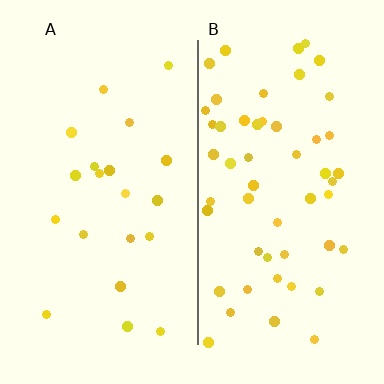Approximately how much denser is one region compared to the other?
Approximately 2.6× — region B over region A.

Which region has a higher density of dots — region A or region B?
B (the right).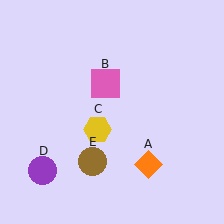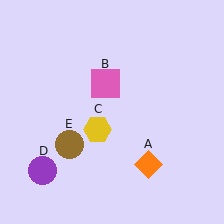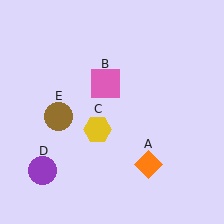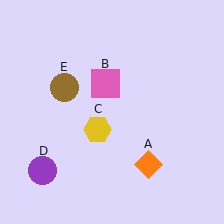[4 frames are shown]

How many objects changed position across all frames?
1 object changed position: brown circle (object E).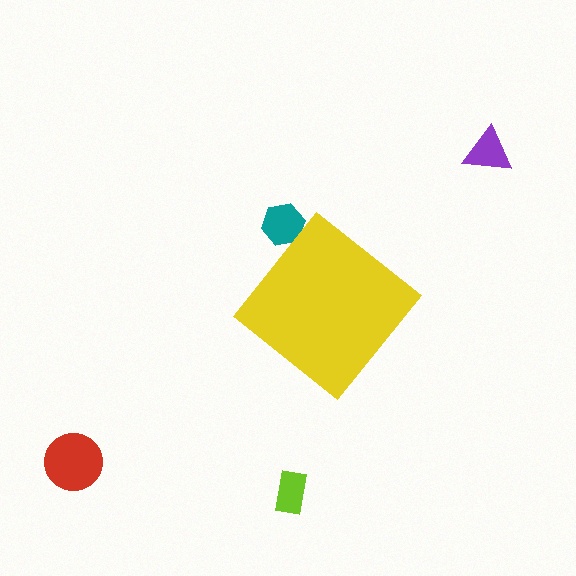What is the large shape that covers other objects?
A yellow diamond.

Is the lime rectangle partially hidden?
No, the lime rectangle is fully visible.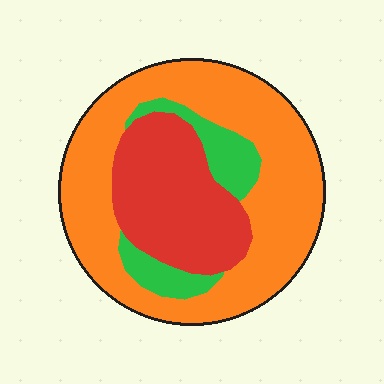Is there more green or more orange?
Orange.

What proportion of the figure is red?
Red covers 28% of the figure.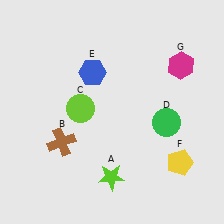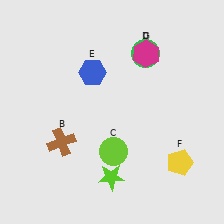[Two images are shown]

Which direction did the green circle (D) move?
The green circle (D) moved up.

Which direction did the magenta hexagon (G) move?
The magenta hexagon (G) moved left.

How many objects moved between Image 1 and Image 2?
3 objects moved between the two images.